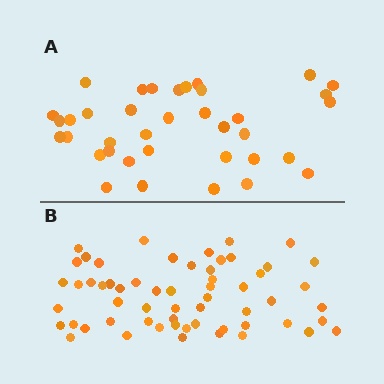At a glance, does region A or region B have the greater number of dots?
Region B (the bottom region) has more dots.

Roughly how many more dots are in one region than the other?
Region B has approximately 20 more dots than region A.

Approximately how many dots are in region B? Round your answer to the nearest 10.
About 60 dots. (The exact count is 59, which rounds to 60.)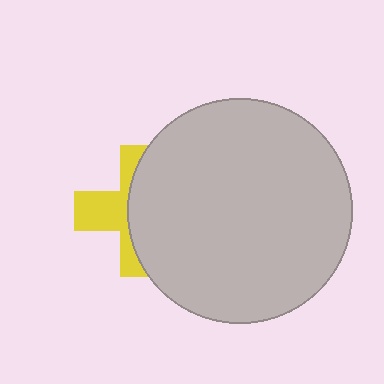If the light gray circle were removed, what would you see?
You would see the complete yellow cross.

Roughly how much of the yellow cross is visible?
A small part of it is visible (roughly 42%).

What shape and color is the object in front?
The object in front is a light gray circle.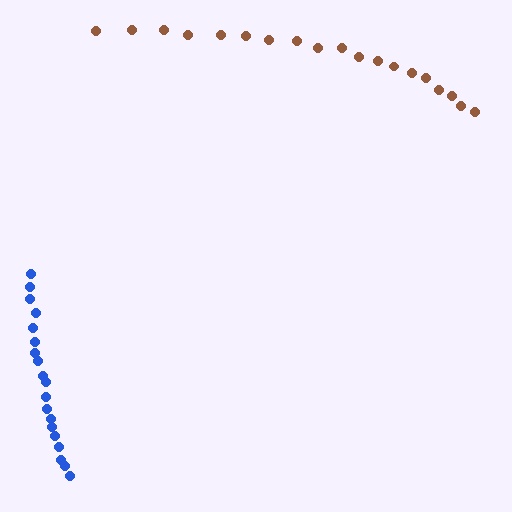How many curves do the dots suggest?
There are 2 distinct paths.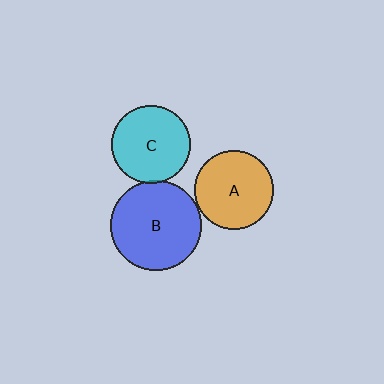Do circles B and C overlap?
Yes.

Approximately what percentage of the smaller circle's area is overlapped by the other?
Approximately 5%.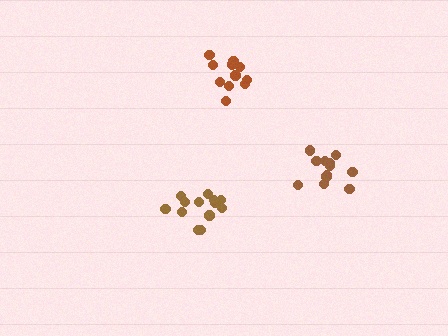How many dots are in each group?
Group 1: 12 dots, Group 2: 13 dots, Group 3: 11 dots (36 total).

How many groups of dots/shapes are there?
There are 3 groups.